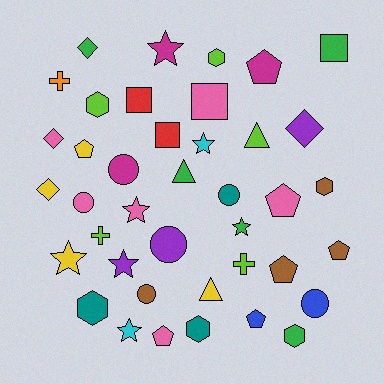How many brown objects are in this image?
There are 4 brown objects.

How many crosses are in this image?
There are 3 crosses.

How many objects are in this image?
There are 40 objects.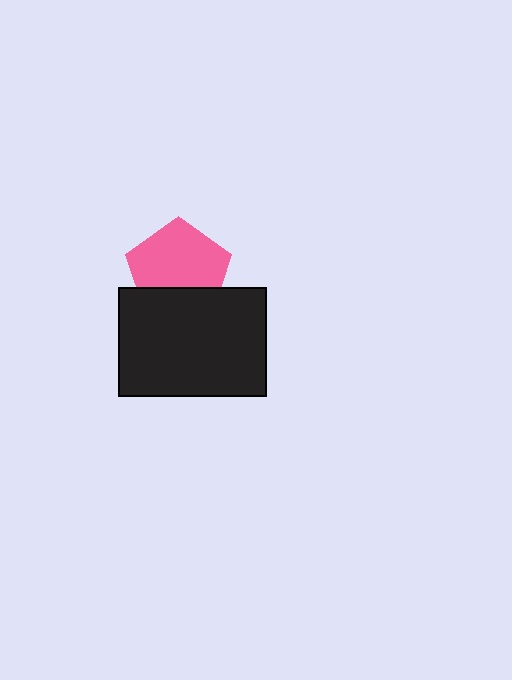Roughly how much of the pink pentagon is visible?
Most of it is visible (roughly 70%).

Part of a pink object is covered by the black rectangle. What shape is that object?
It is a pentagon.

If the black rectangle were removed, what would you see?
You would see the complete pink pentagon.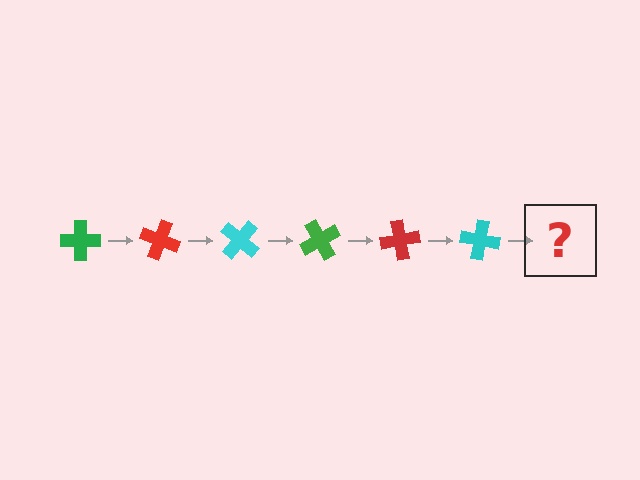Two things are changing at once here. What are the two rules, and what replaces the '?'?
The two rules are that it rotates 20 degrees each step and the color cycles through green, red, and cyan. The '?' should be a green cross, rotated 120 degrees from the start.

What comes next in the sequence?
The next element should be a green cross, rotated 120 degrees from the start.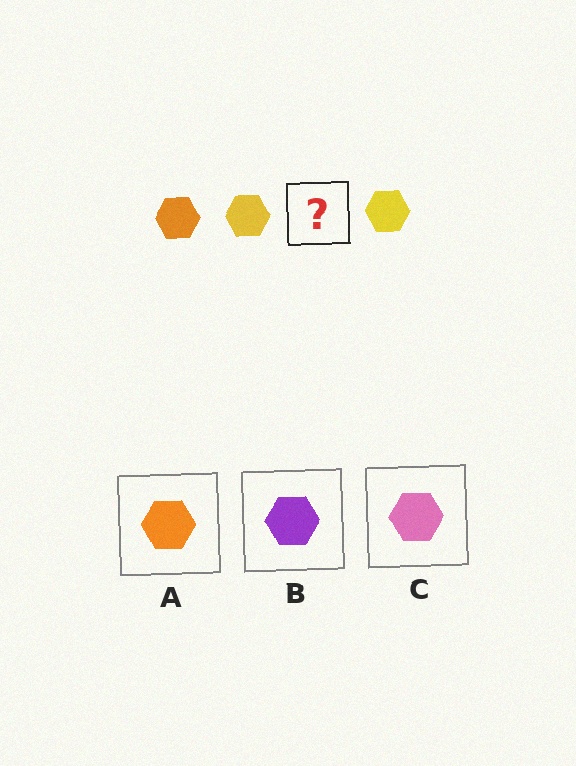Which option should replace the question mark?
Option A.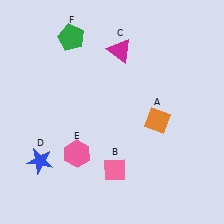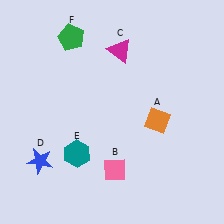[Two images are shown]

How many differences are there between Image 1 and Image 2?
There is 1 difference between the two images.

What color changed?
The hexagon (E) changed from pink in Image 1 to teal in Image 2.